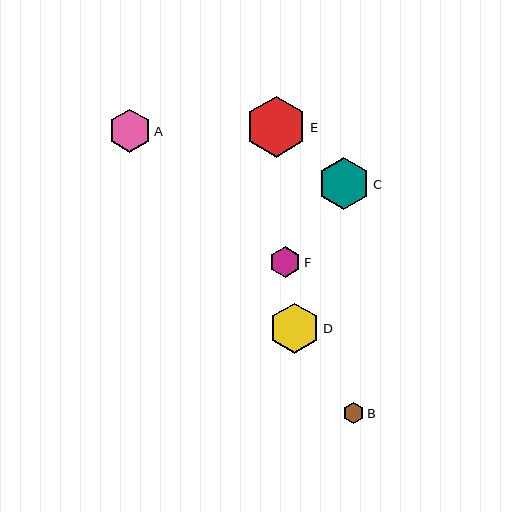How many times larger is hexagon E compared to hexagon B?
Hexagon E is approximately 2.8 times the size of hexagon B.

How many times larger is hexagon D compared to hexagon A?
Hexagon D is approximately 1.2 times the size of hexagon A.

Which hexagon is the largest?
Hexagon E is the largest with a size of approximately 61 pixels.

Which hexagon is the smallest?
Hexagon B is the smallest with a size of approximately 22 pixels.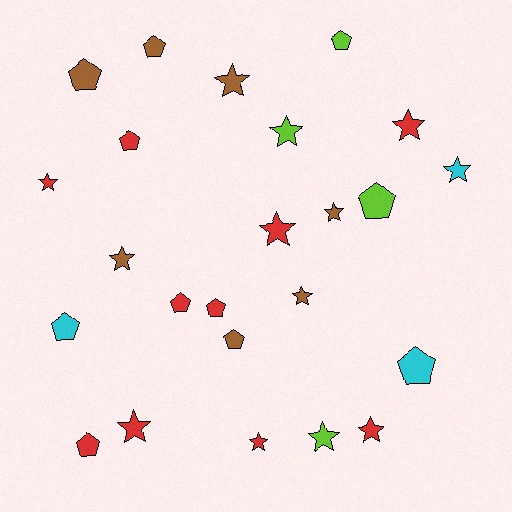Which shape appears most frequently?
Star, with 13 objects.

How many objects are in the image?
There are 24 objects.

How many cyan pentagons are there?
There are 2 cyan pentagons.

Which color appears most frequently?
Red, with 10 objects.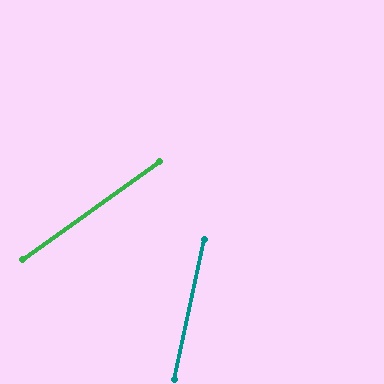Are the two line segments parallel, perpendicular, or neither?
Neither parallel nor perpendicular — they differ by about 42°.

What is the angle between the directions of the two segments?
Approximately 42 degrees.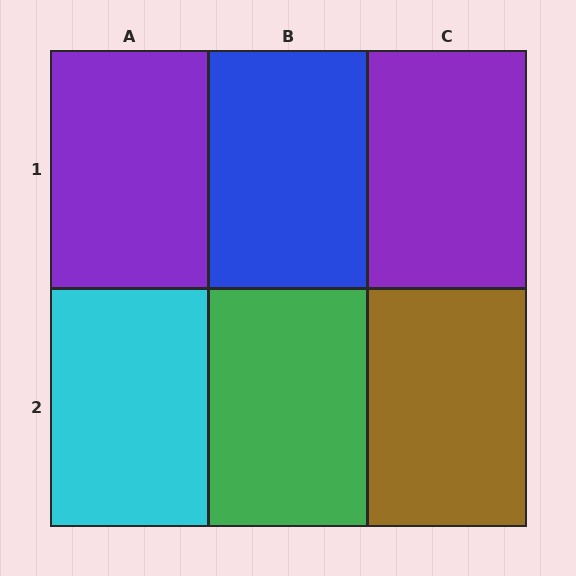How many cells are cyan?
1 cell is cyan.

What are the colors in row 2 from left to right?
Cyan, green, brown.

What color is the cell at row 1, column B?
Blue.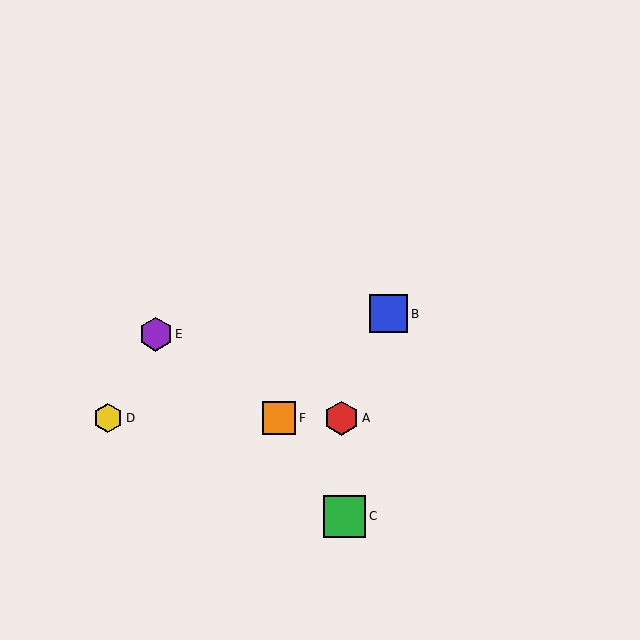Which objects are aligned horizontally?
Objects A, D, F are aligned horizontally.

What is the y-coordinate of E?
Object E is at y≈334.